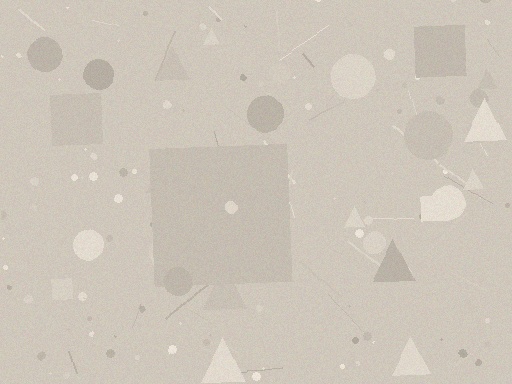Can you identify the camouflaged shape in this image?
The camouflaged shape is a square.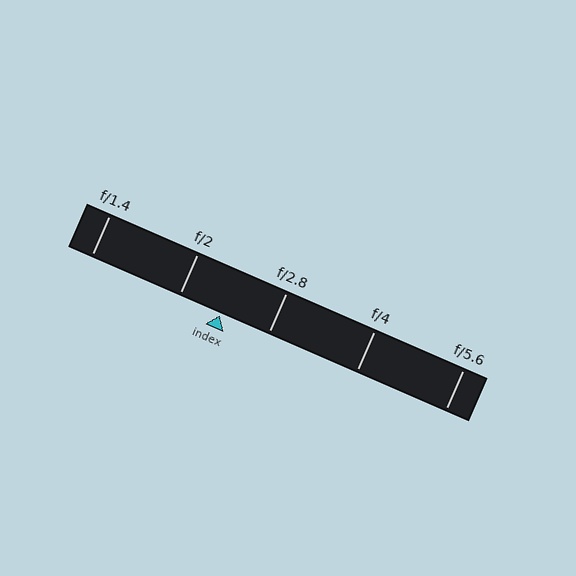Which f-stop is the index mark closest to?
The index mark is closest to f/2.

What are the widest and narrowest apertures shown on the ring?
The widest aperture shown is f/1.4 and the narrowest is f/5.6.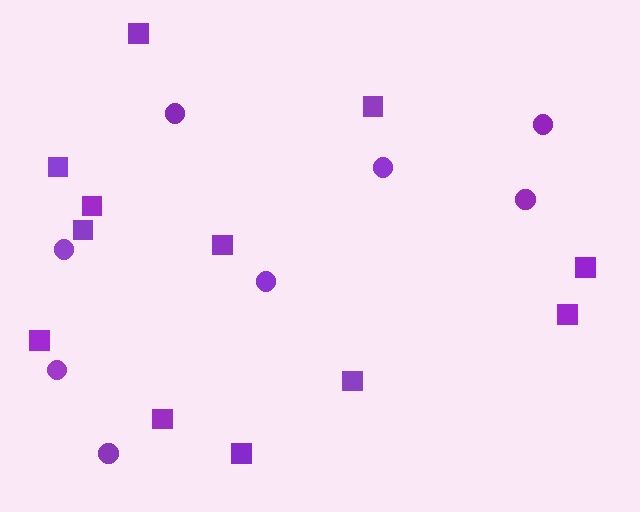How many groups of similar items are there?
There are 2 groups: one group of circles (8) and one group of squares (12).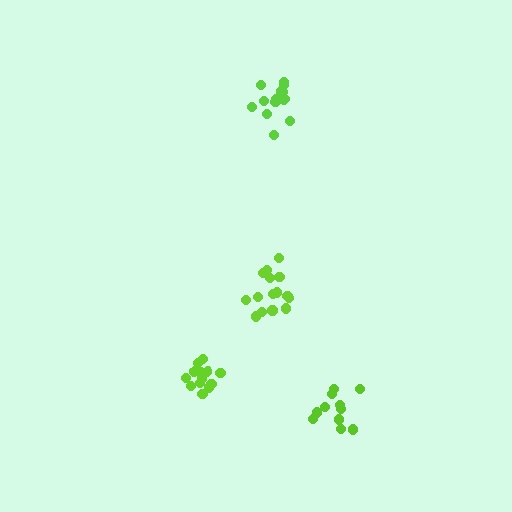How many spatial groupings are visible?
There are 4 spatial groupings.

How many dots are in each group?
Group 1: 15 dots, Group 2: 11 dots, Group 3: 15 dots, Group 4: 13 dots (54 total).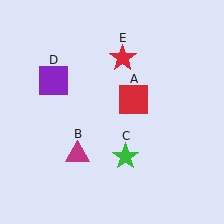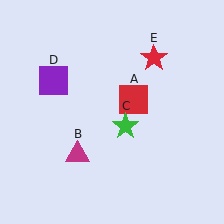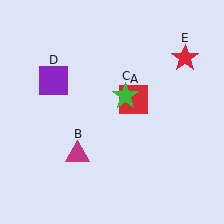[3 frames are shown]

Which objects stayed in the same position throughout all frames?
Red square (object A) and magenta triangle (object B) and purple square (object D) remained stationary.